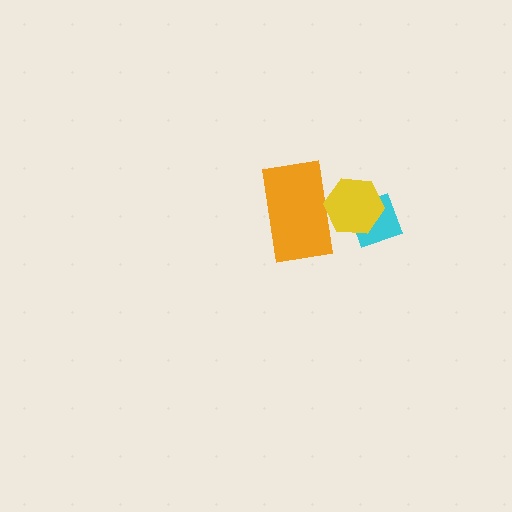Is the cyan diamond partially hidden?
Yes, it is partially covered by another shape.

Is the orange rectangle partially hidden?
Yes, it is partially covered by another shape.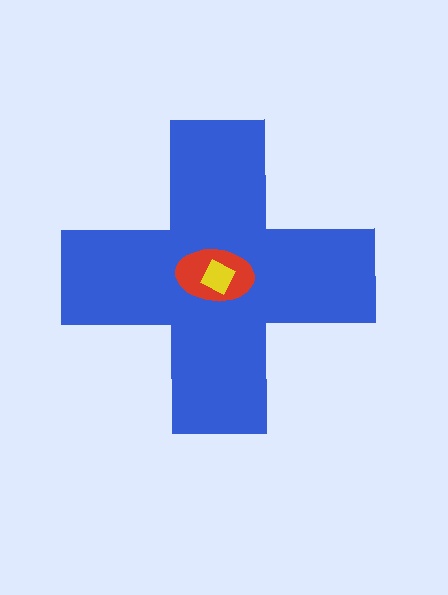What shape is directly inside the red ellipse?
The yellow diamond.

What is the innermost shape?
The yellow diamond.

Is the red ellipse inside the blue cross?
Yes.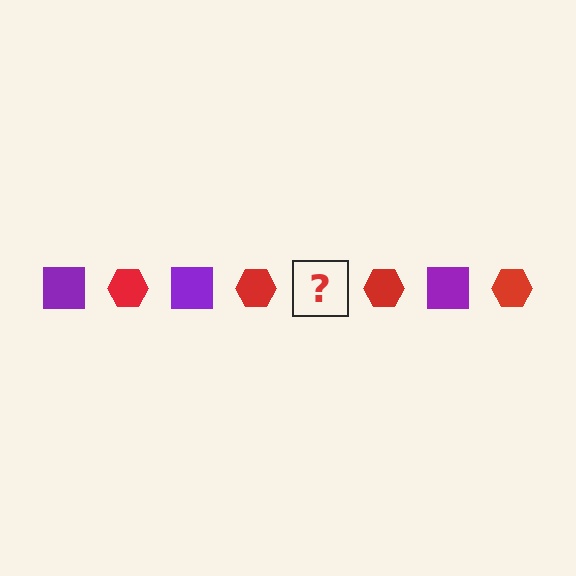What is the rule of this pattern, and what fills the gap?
The rule is that the pattern alternates between purple square and red hexagon. The gap should be filled with a purple square.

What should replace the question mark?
The question mark should be replaced with a purple square.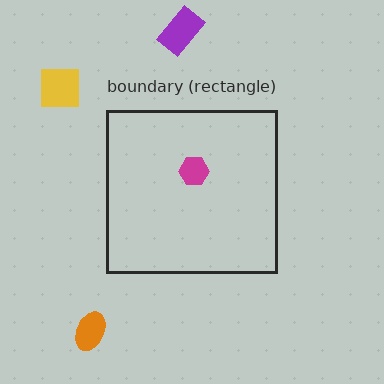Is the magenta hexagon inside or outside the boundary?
Inside.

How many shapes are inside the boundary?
1 inside, 3 outside.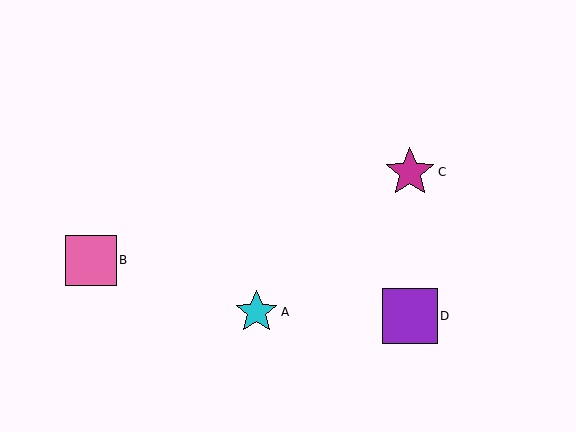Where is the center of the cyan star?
The center of the cyan star is at (257, 312).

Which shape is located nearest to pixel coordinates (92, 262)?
The pink square (labeled B) at (91, 260) is nearest to that location.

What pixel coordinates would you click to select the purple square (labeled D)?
Click at (410, 316) to select the purple square D.